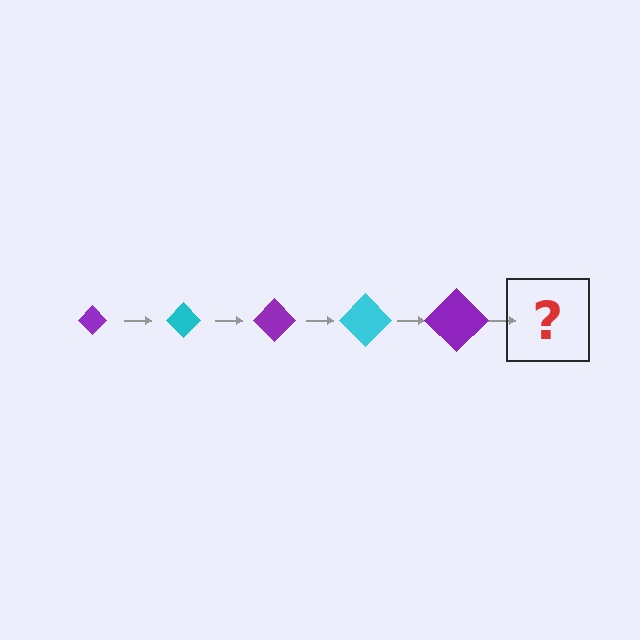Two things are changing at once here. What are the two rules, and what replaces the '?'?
The two rules are that the diamond grows larger each step and the color cycles through purple and cyan. The '?' should be a cyan diamond, larger than the previous one.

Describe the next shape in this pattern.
It should be a cyan diamond, larger than the previous one.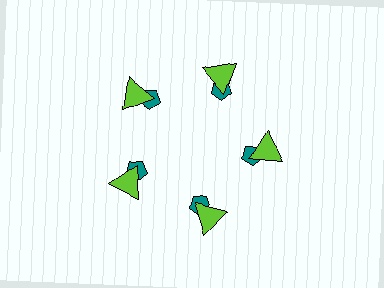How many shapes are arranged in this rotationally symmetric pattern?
There are 10 shapes, arranged in 5 groups of 2.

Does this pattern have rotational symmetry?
Yes, this pattern has 5-fold rotational symmetry. It looks the same after rotating 72 degrees around the center.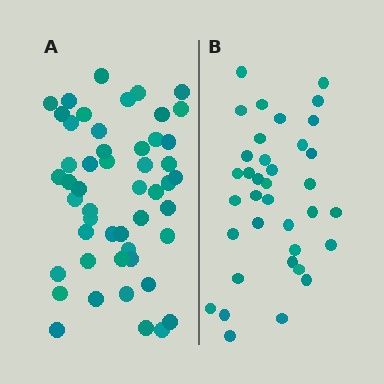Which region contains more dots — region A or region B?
Region A (the left region) has more dots.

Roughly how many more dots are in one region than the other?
Region A has approximately 15 more dots than region B.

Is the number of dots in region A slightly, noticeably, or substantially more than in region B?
Region A has noticeably more, but not dramatically so. The ratio is roughly 1.4 to 1.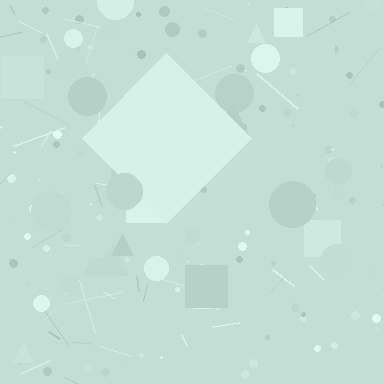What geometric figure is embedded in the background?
A diamond is embedded in the background.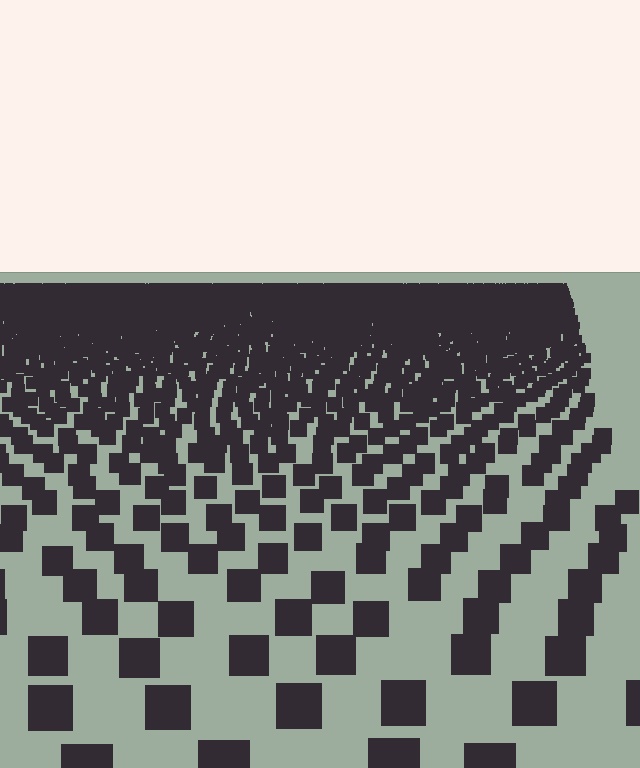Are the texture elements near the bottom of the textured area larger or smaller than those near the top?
Larger. Near the bottom, elements are closer to the viewer and appear at a bigger on-screen size.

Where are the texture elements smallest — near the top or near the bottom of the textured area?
Near the top.